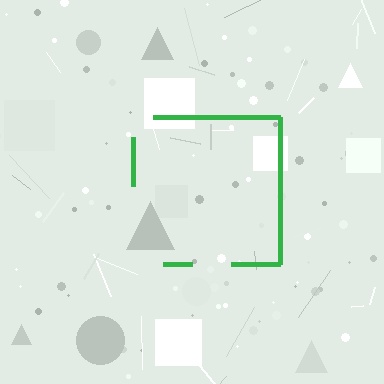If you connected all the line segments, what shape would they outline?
They would outline a square.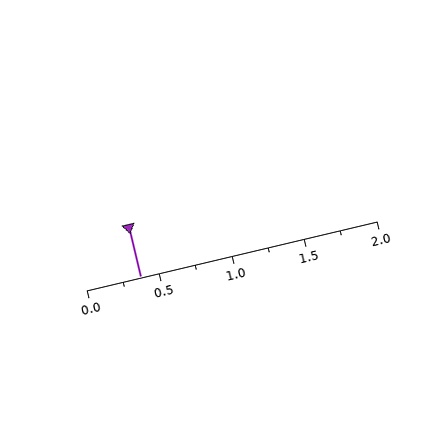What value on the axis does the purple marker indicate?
The marker indicates approximately 0.38.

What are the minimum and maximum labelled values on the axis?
The axis runs from 0.0 to 2.0.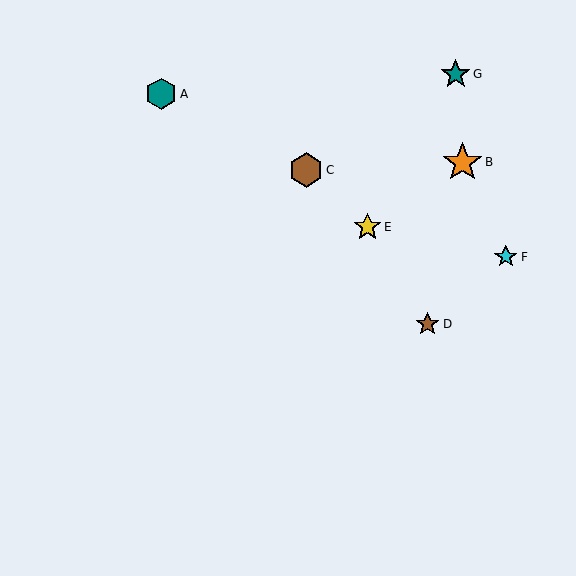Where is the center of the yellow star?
The center of the yellow star is at (368, 227).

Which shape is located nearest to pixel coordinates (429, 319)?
The brown star (labeled D) at (428, 324) is nearest to that location.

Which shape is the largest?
The orange star (labeled B) is the largest.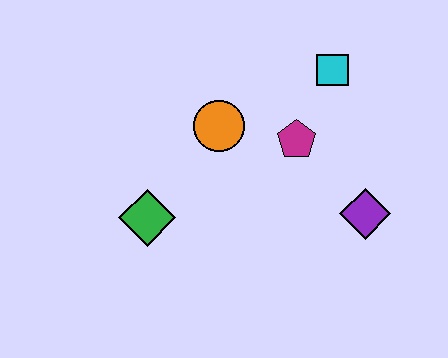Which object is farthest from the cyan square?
The green diamond is farthest from the cyan square.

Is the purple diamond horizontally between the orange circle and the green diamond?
No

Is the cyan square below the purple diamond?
No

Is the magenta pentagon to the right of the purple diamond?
No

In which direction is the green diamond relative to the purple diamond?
The green diamond is to the left of the purple diamond.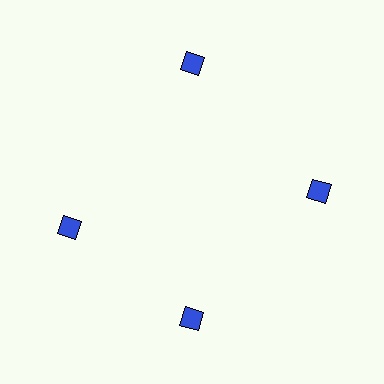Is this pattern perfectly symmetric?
No. The 4 blue diamonds are arranged in a ring, but one element near the 9 o'clock position is rotated out of alignment along the ring, breaking the 4-fold rotational symmetry.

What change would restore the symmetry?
The symmetry would be restored by rotating it back into even spacing with its neighbors so that all 4 diamonds sit at equal angles and equal distance from the center.